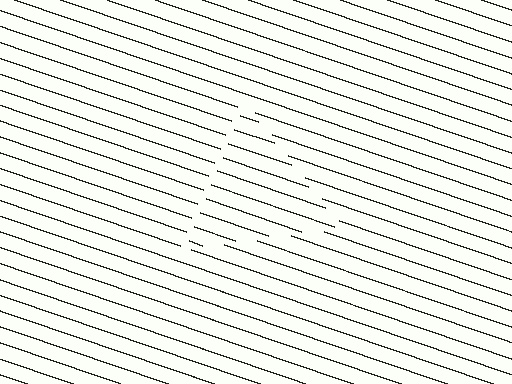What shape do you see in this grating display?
An illusory triangle. The interior of the shape contains the same grating, shifted by half a period — the contour is defined by the phase discontinuity where line-ends from the inner and outer gratings abut.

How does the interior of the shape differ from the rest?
The interior of the shape contains the same grating, shifted by half a period — the contour is defined by the phase discontinuity where line-ends from the inner and outer gratings abut.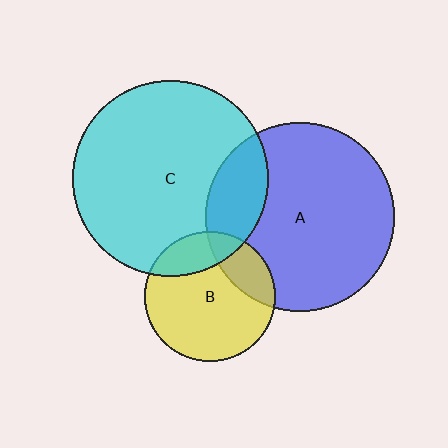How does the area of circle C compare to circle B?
Approximately 2.3 times.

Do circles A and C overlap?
Yes.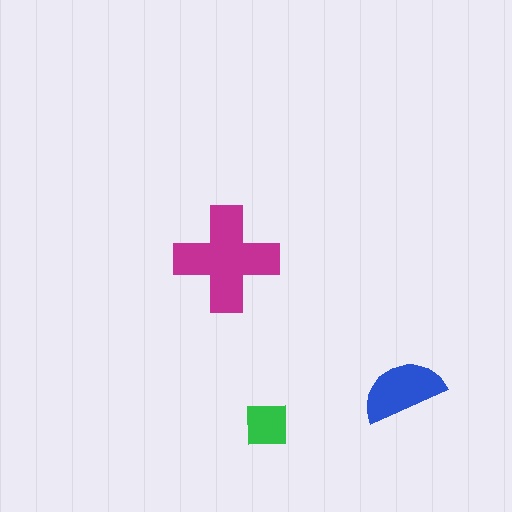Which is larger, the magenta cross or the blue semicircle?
The magenta cross.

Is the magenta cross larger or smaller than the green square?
Larger.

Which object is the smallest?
The green square.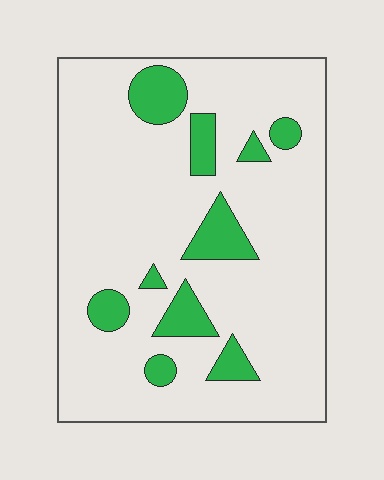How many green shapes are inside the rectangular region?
10.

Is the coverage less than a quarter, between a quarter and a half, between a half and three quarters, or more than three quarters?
Less than a quarter.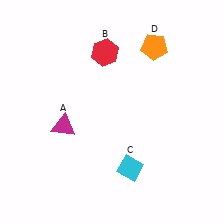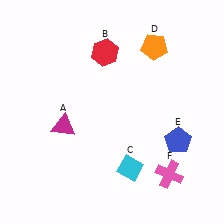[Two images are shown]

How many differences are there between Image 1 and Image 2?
There are 2 differences between the two images.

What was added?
A blue pentagon (E), a pink cross (F) were added in Image 2.